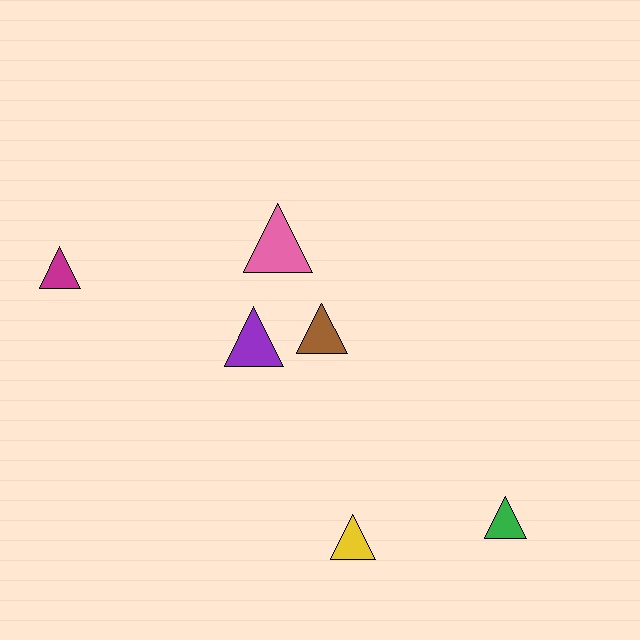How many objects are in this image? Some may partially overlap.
There are 6 objects.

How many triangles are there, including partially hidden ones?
There are 6 triangles.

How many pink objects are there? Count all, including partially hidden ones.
There is 1 pink object.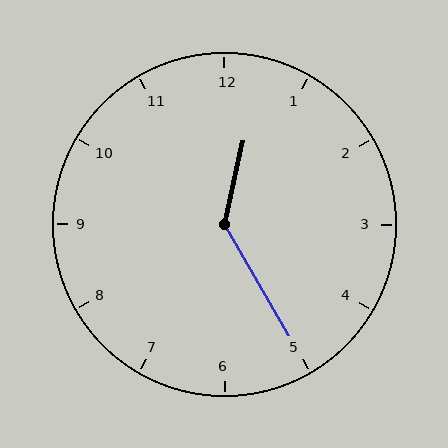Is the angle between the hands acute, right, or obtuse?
It is obtuse.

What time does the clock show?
12:25.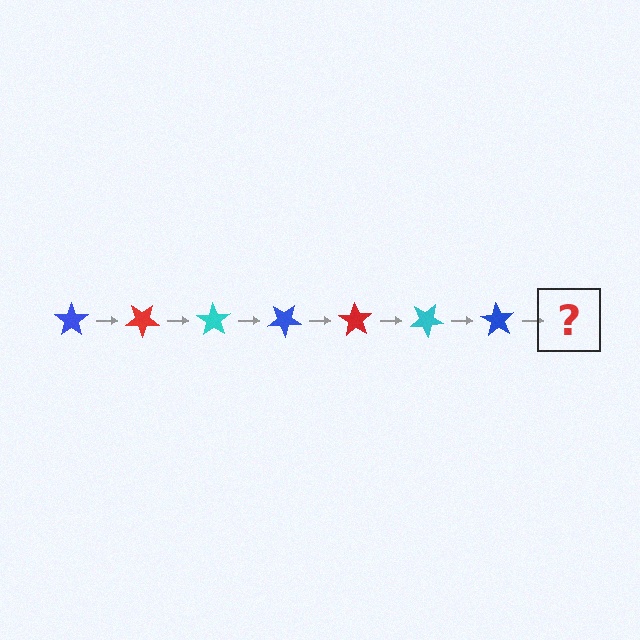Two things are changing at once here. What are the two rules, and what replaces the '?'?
The two rules are that it rotates 35 degrees each step and the color cycles through blue, red, and cyan. The '?' should be a red star, rotated 245 degrees from the start.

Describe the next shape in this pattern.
It should be a red star, rotated 245 degrees from the start.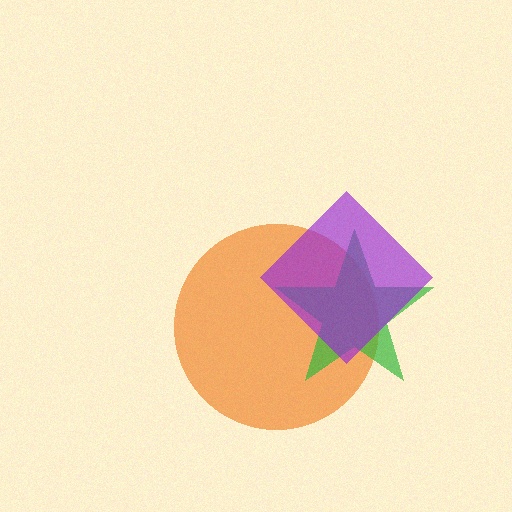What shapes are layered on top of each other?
The layered shapes are: an orange circle, a green star, a purple diamond.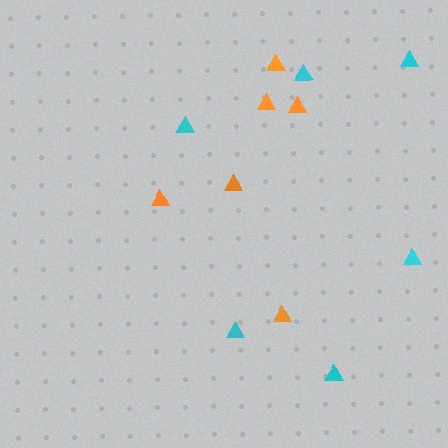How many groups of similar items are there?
There are 2 groups: one group of orange triangles (6) and one group of cyan triangles (6).